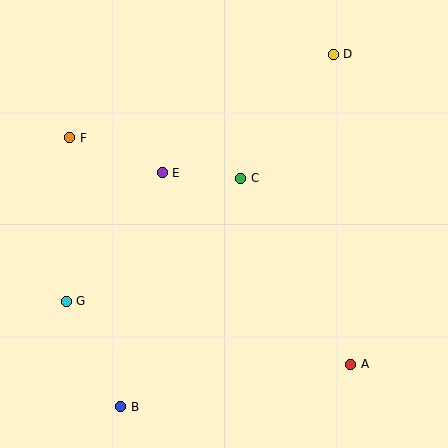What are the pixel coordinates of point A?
Point A is at (351, 364).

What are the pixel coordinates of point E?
Point E is at (162, 173).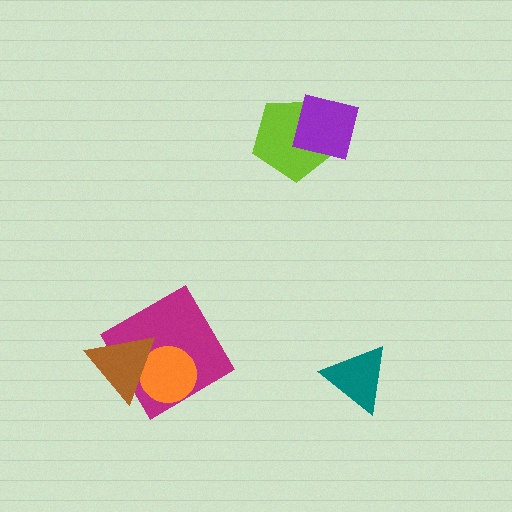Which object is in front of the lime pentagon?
The purple square is in front of the lime pentagon.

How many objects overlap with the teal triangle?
0 objects overlap with the teal triangle.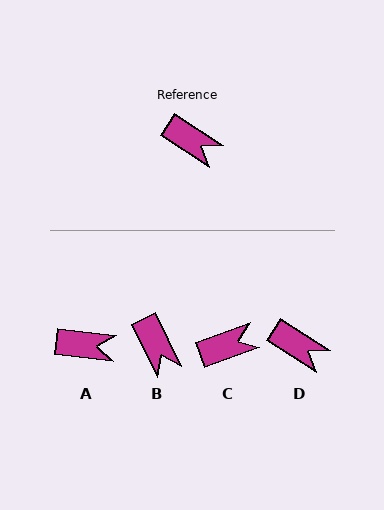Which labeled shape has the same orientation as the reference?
D.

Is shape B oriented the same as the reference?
No, it is off by about 32 degrees.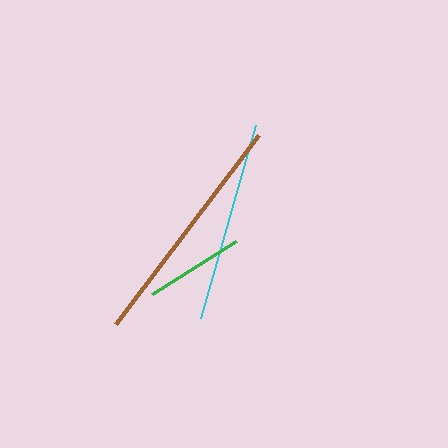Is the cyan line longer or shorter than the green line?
The cyan line is longer than the green line.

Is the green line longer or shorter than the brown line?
The brown line is longer than the green line.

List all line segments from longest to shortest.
From longest to shortest: brown, cyan, green.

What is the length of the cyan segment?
The cyan segment is approximately 201 pixels long.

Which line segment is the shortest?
The green line is the shortest at approximately 99 pixels.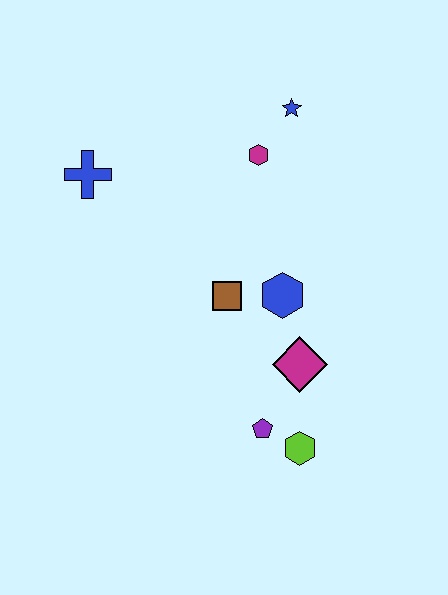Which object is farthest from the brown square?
The blue star is farthest from the brown square.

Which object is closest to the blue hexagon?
The brown square is closest to the blue hexagon.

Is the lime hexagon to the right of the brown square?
Yes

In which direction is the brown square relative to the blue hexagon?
The brown square is to the left of the blue hexagon.